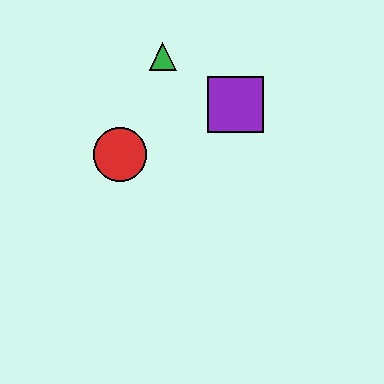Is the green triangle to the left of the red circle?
No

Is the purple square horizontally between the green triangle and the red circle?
No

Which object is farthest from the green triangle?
The red circle is farthest from the green triangle.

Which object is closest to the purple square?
The green triangle is closest to the purple square.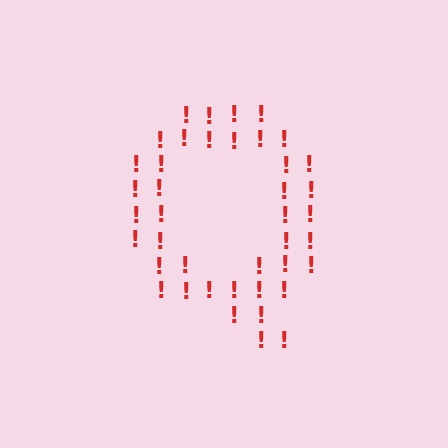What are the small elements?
The small elements are exclamation marks.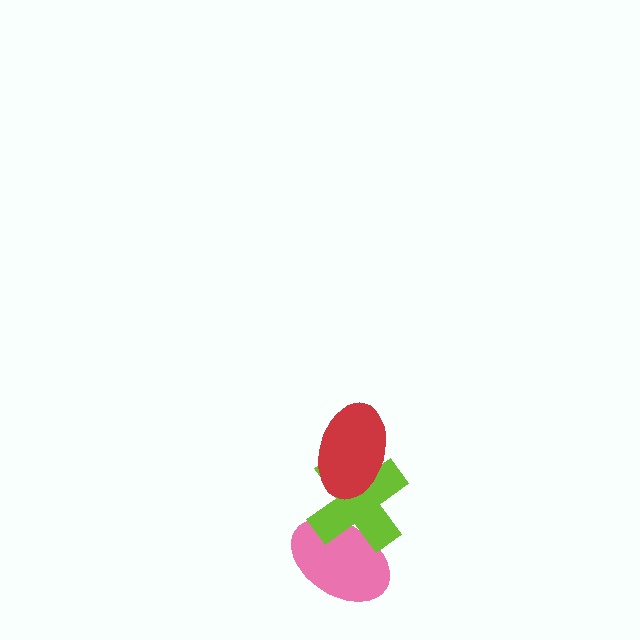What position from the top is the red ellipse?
The red ellipse is 1st from the top.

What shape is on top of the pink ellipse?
The lime cross is on top of the pink ellipse.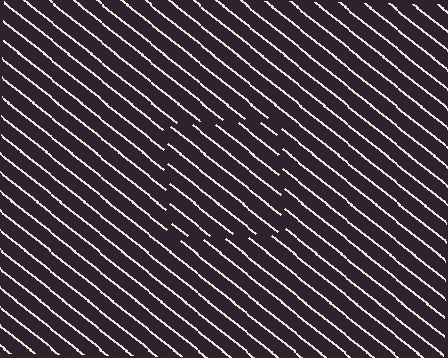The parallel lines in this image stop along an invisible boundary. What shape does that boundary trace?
An illusory square. The interior of the shape contains the same grating, shifted by half a period — the contour is defined by the phase discontinuity where line-ends from the inner and outer gratings abut.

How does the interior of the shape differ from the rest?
The interior of the shape contains the same grating, shifted by half a period — the contour is defined by the phase discontinuity where line-ends from the inner and outer gratings abut.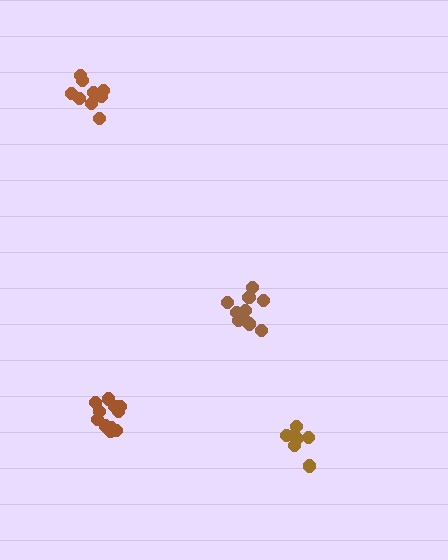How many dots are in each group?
Group 1: 10 dots, Group 2: 10 dots, Group 3: 7 dots, Group 4: 12 dots (39 total).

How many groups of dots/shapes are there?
There are 4 groups.